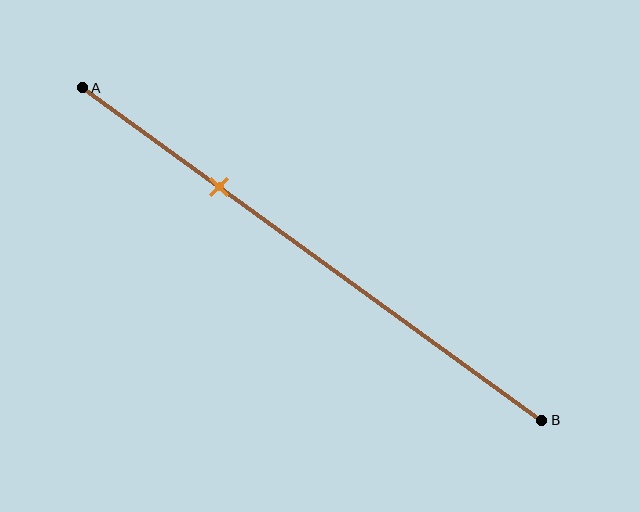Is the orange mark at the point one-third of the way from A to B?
No, the mark is at about 30% from A, not at the 33% one-third point.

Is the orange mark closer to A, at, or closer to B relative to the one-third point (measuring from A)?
The orange mark is closer to point A than the one-third point of segment AB.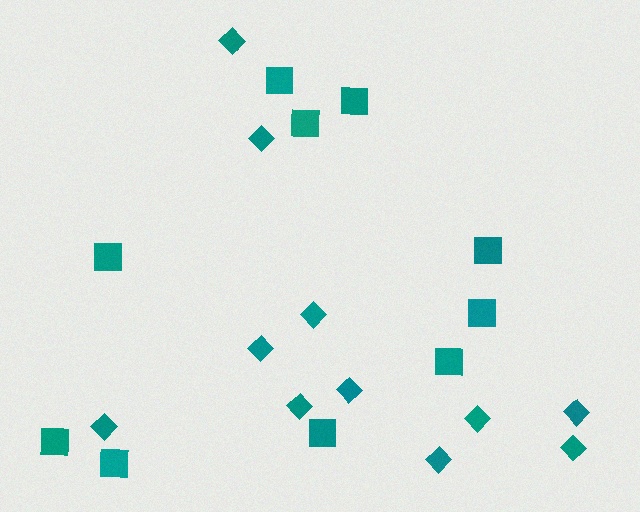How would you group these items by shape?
There are 2 groups: one group of diamonds (11) and one group of squares (10).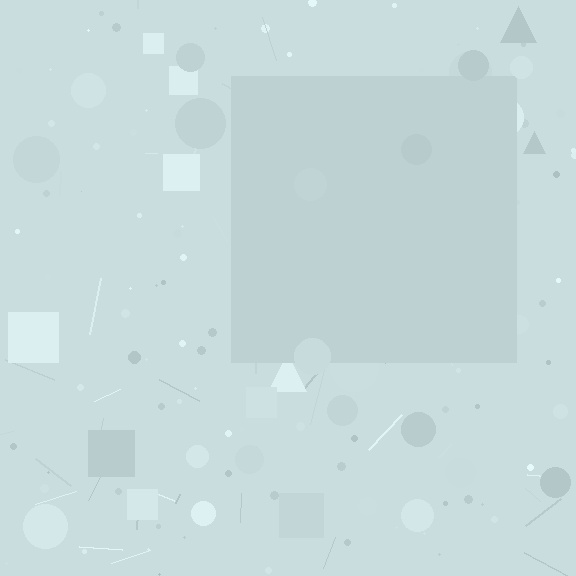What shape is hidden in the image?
A square is hidden in the image.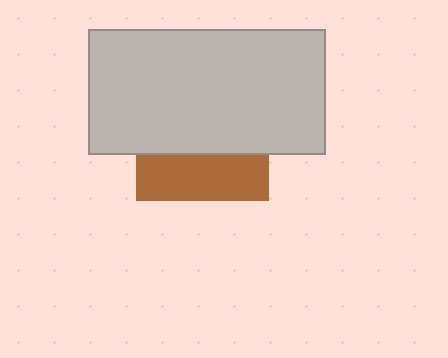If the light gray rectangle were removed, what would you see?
You would see the complete brown square.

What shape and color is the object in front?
The object in front is a light gray rectangle.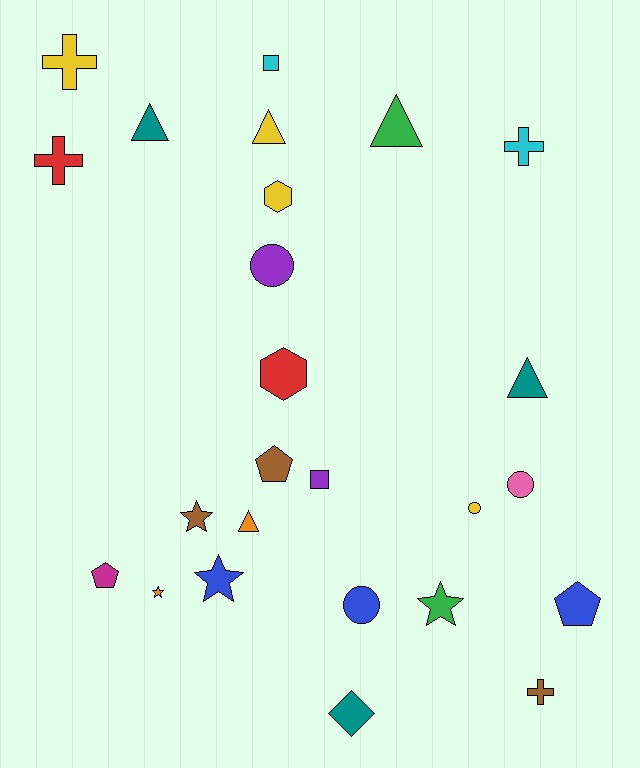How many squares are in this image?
There are 2 squares.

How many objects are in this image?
There are 25 objects.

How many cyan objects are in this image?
There are 2 cyan objects.